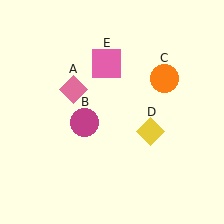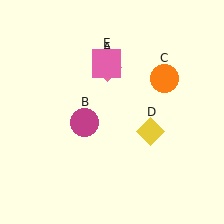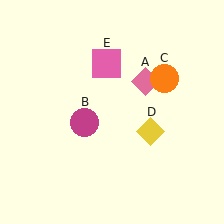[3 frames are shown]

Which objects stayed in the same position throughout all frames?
Magenta circle (object B) and orange circle (object C) and yellow diamond (object D) and pink square (object E) remained stationary.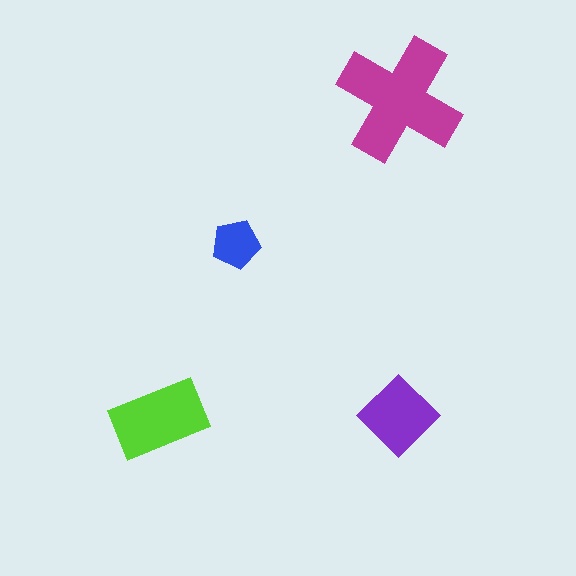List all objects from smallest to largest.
The blue pentagon, the purple diamond, the lime rectangle, the magenta cross.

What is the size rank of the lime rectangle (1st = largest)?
2nd.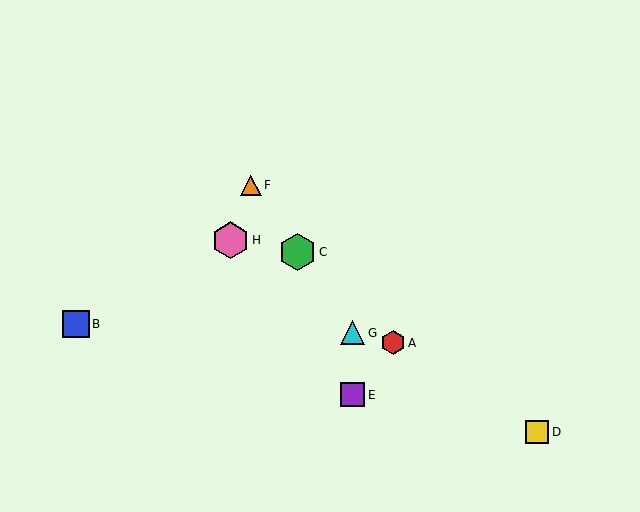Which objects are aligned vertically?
Objects E, G are aligned vertically.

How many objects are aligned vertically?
2 objects (E, G) are aligned vertically.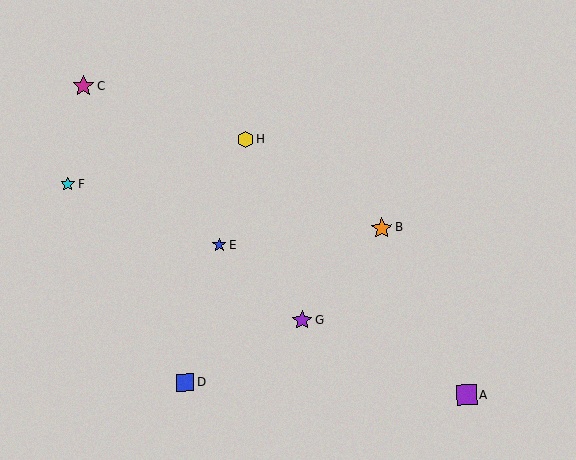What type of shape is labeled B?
Shape B is an orange star.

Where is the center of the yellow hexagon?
The center of the yellow hexagon is at (245, 139).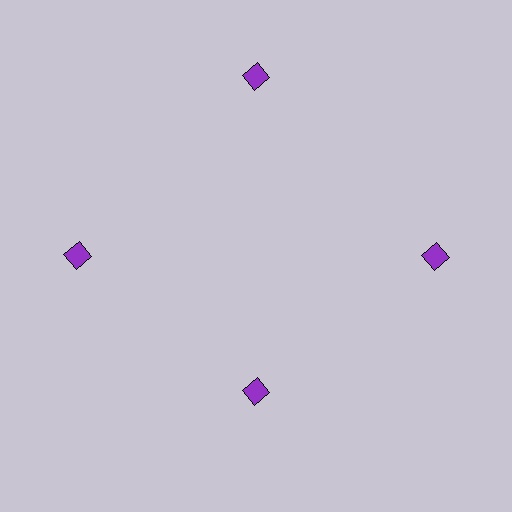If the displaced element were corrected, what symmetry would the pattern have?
It would have 4-fold rotational symmetry — the pattern would map onto itself every 90 degrees.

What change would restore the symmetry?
The symmetry would be restored by moving it outward, back onto the ring so that all 4 diamonds sit at equal angles and equal distance from the center.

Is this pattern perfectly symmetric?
No. The 4 purple diamonds are arranged in a ring, but one element near the 6 o'clock position is pulled inward toward the center, breaking the 4-fold rotational symmetry.